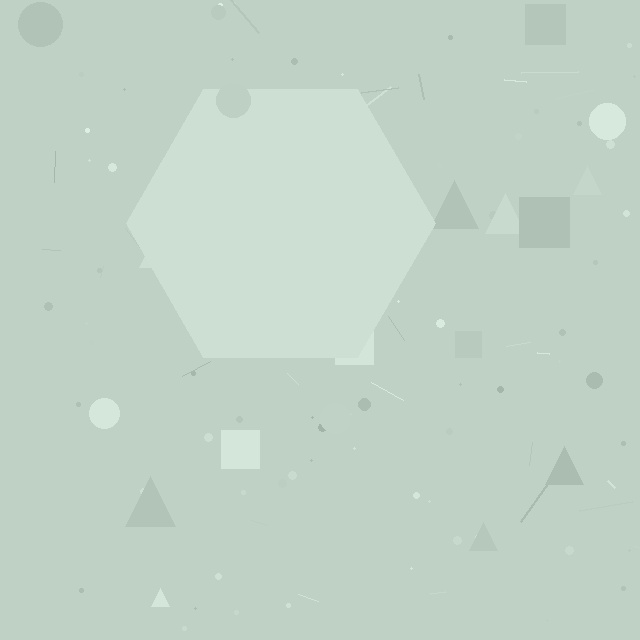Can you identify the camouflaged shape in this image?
The camouflaged shape is a hexagon.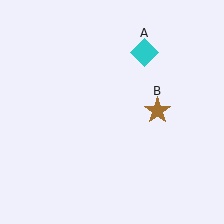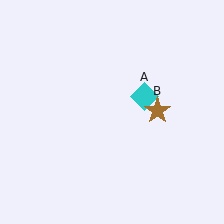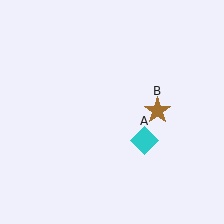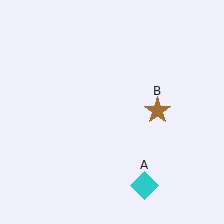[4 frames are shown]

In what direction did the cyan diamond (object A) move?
The cyan diamond (object A) moved down.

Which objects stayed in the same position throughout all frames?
Brown star (object B) remained stationary.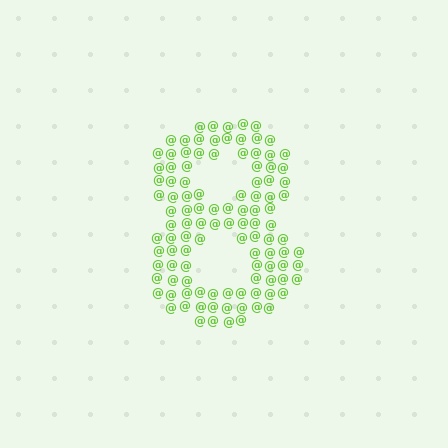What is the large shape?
The large shape is the digit 8.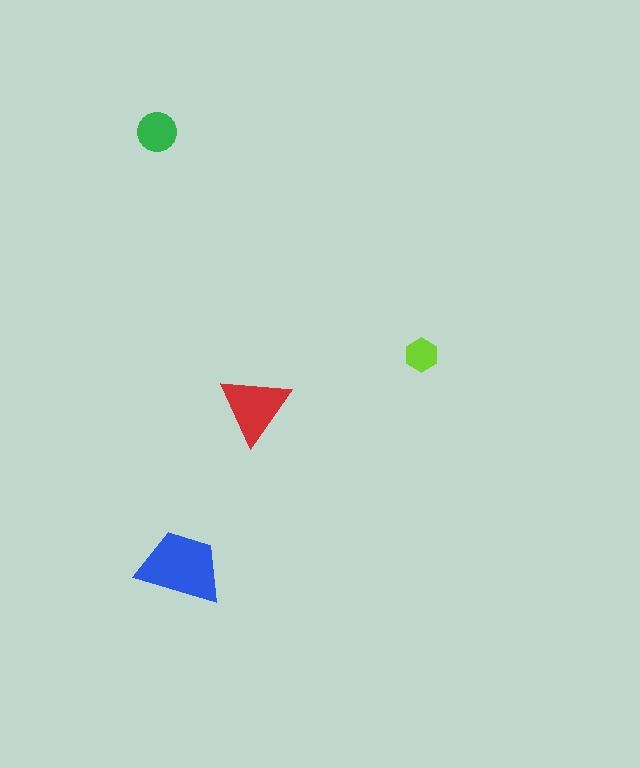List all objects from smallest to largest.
The lime hexagon, the green circle, the red triangle, the blue trapezoid.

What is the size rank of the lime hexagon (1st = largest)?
4th.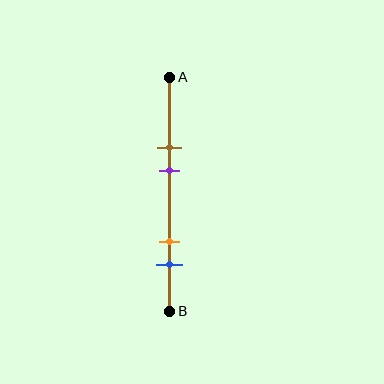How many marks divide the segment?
There are 4 marks dividing the segment.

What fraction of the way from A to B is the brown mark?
The brown mark is approximately 30% (0.3) of the way from A to B.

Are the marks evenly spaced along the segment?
No, the marks are not evenly spaced.